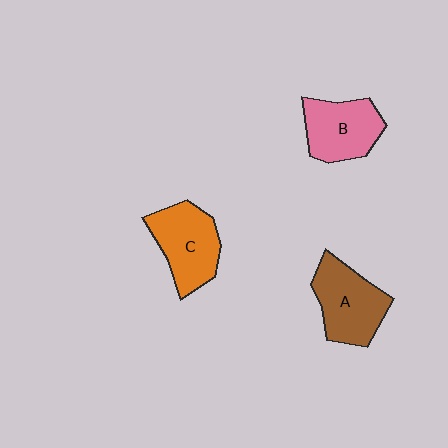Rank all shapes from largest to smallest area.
From largest to smallest: A (brown), C (orange), B (pink).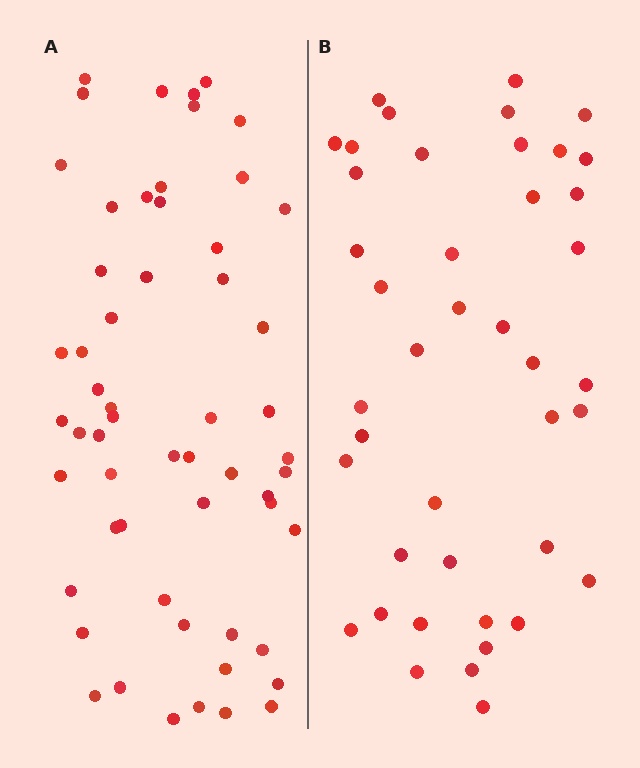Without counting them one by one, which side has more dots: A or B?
Region A (the left region) has more dots.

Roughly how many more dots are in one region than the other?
Region A has approximately 15 more dots than region B.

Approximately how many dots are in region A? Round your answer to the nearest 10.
About 60 dots. (The exact count is 57, which rounds to 60.)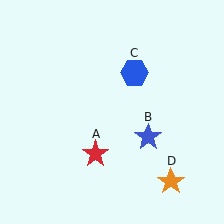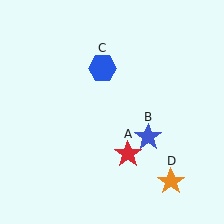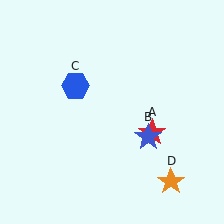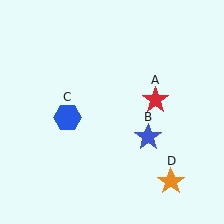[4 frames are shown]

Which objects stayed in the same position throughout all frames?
Blue star (object B) and orange star (object D) remained stationary.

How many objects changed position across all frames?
2 objects changed position: red star (object A), blue hexagon (object C).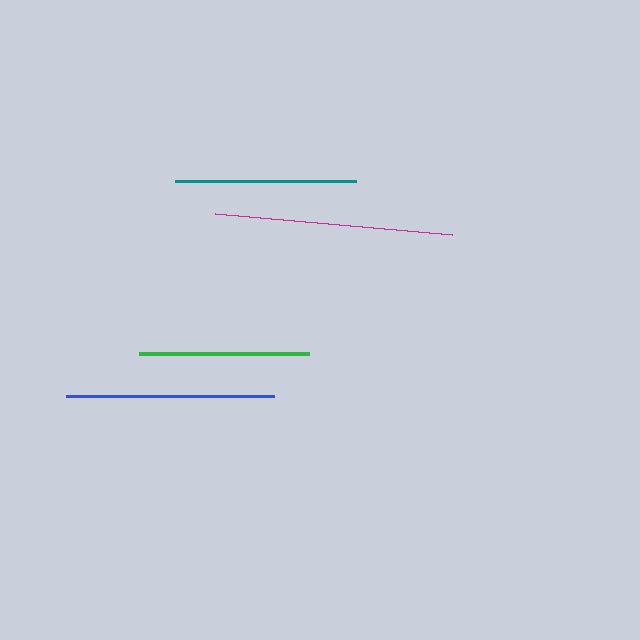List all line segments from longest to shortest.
From longest to shortest: magenta, blue, teal, green.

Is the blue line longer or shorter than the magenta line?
The magenta line is longer than the blue line.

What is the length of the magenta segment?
The magenta segment is approximately 238 pixels long.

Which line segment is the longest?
The magenta line is the longest at approximately 238 pixels.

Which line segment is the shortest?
The green line is the shortest at approximately 170 pixels.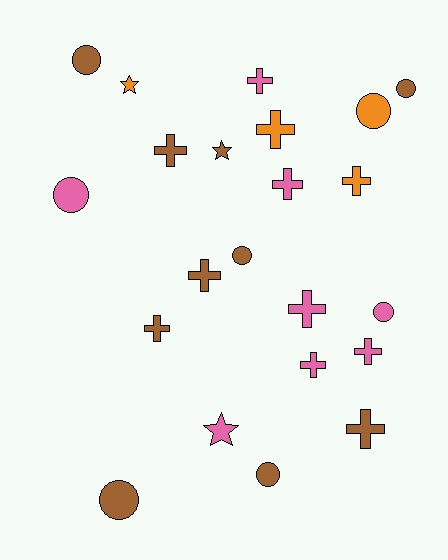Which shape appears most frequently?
Cross, with 11 objects.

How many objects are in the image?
There are 22 objects.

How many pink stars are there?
There is 1 pink star.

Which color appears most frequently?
Brown, with 10 objects.